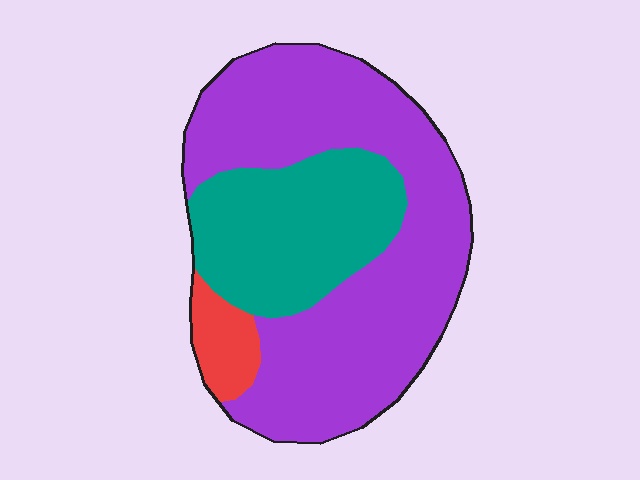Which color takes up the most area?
Purple, at roughly 65%.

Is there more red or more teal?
Teal.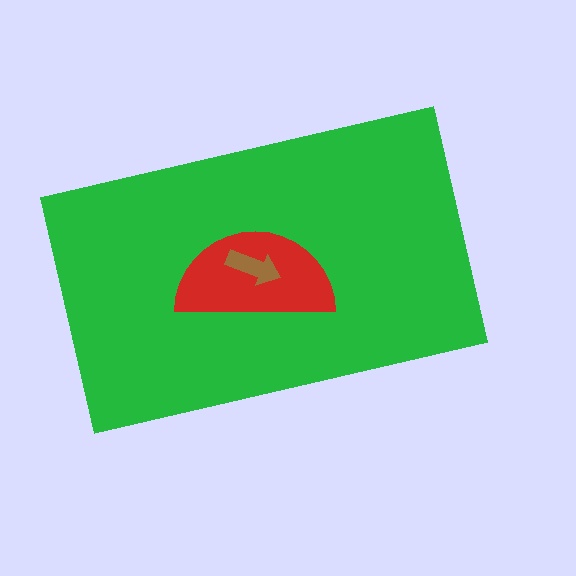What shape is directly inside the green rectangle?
The red semicircle.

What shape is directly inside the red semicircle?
The brown arrow.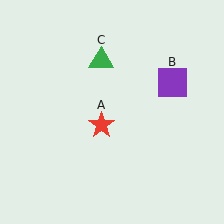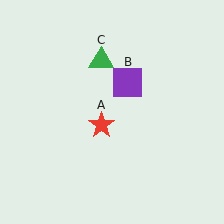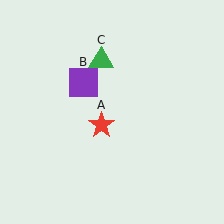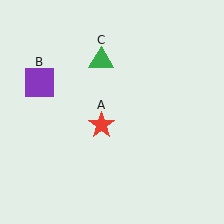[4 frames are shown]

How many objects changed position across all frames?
1 object changed position: purple square (object B).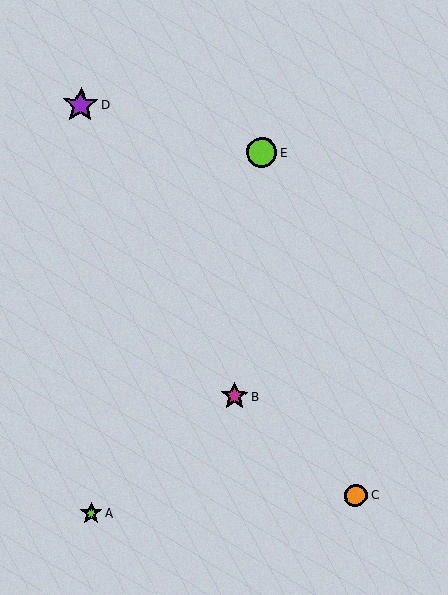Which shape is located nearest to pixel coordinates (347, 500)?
The orange circle (labeled C) at (356, 495) is nearest to that location.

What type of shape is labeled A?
Shape A is a lime star.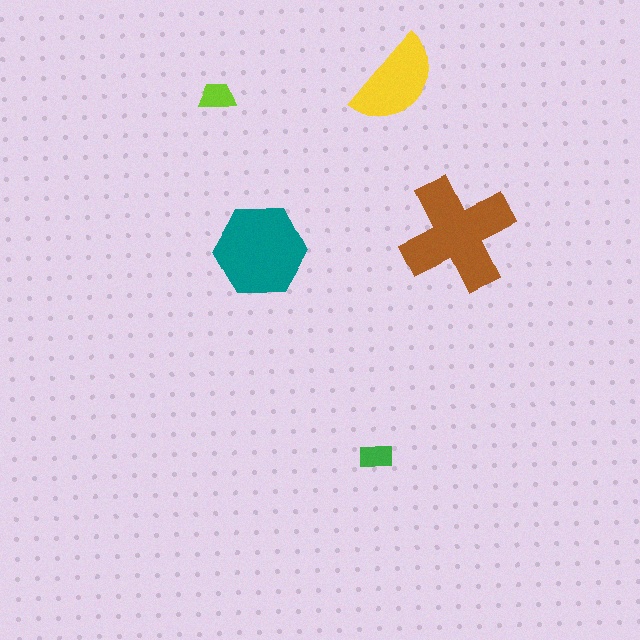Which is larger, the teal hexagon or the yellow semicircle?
The teal hexagon.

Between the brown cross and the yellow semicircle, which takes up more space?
The brown cross.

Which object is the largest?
The brown cross.